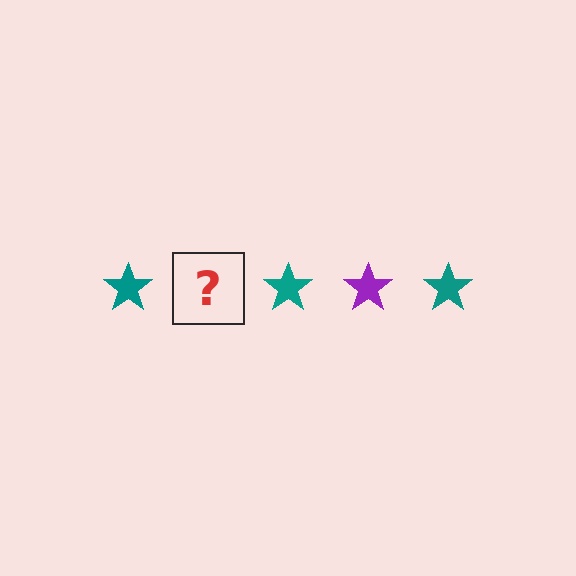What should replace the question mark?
The question mark should be replaced with a purple star.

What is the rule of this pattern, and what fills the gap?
The rule is that the pattern cycles through teal, purple stars. The gap should be filled with a purple star.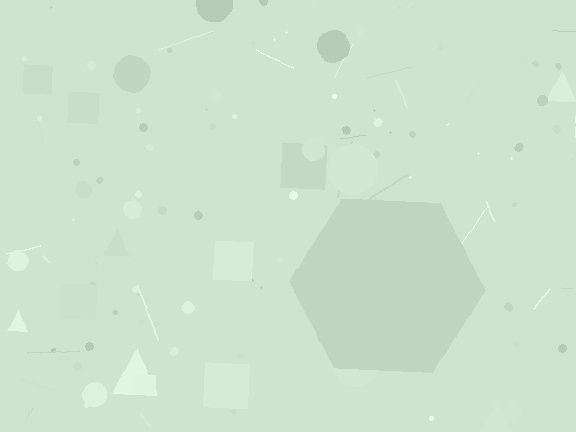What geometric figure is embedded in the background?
A hexagon is embedded in the background.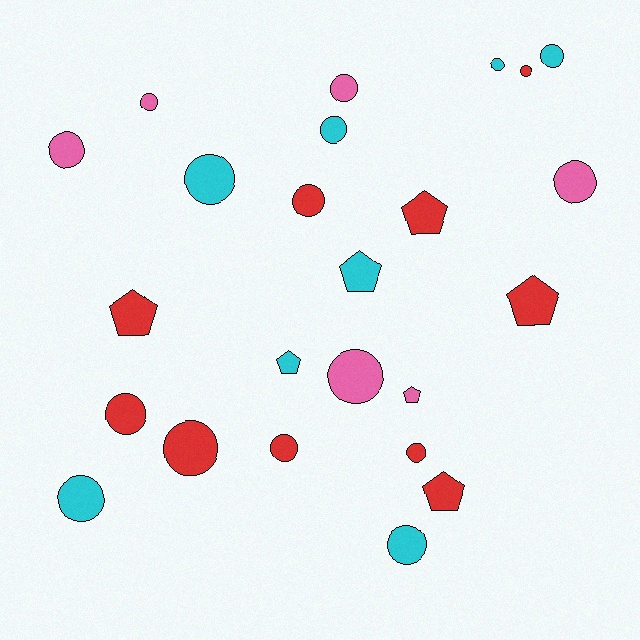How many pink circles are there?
There are 5 pink circles.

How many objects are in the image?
There are 24 objects.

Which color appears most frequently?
Red, with 10 objects.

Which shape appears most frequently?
Circle, with 17 objects.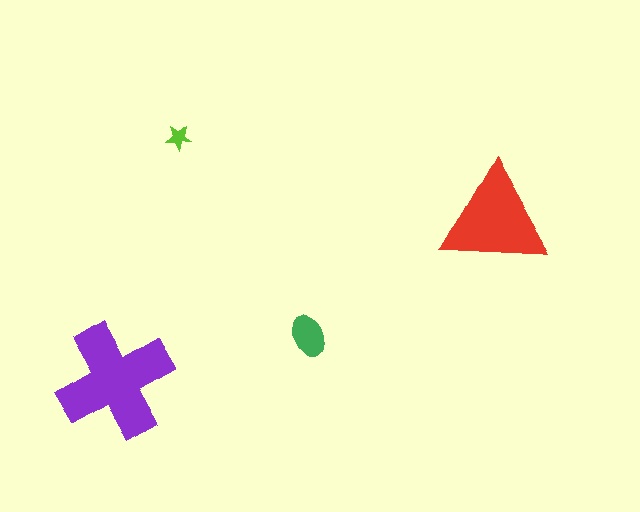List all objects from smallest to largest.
The lime star, the green ellipse, the red triangle, the purple cross.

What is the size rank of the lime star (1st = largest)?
4th.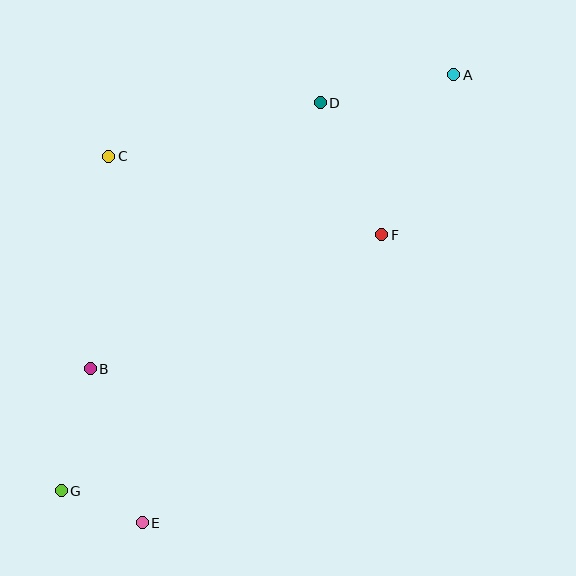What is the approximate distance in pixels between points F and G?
The distance between F and G is approximately 410 pixels.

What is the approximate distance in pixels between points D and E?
The distance between D and E is approximately 456 pixels.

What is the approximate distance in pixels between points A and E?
The distance between A and E is approximately 546 pixels.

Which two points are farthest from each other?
Points A and G are farthest from each other.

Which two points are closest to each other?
Points E and G are closest to each other.